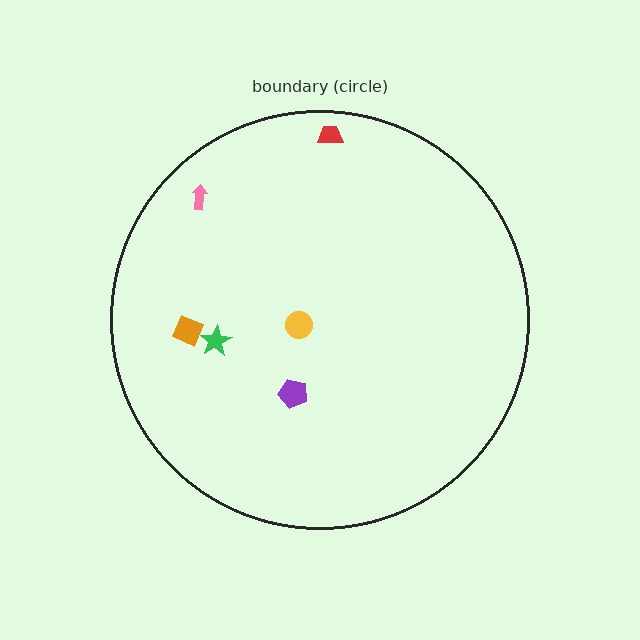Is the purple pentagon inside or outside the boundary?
Inside.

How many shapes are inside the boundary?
6 inside, 0 outside.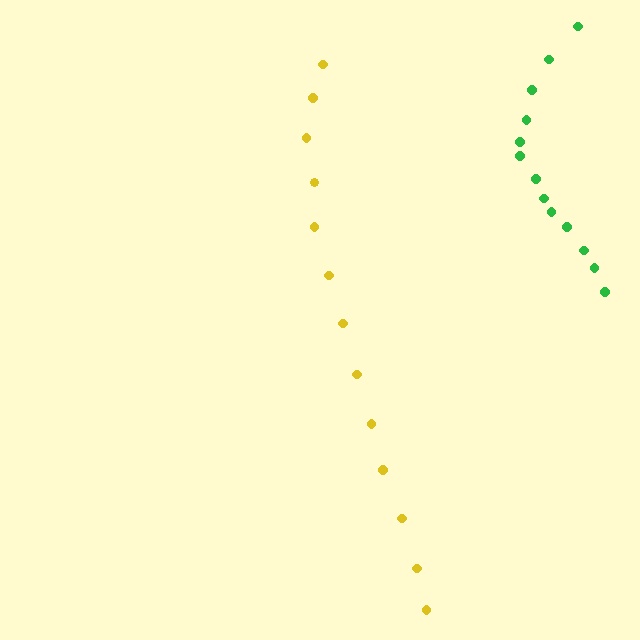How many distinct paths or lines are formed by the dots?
There are 2 distinct paths.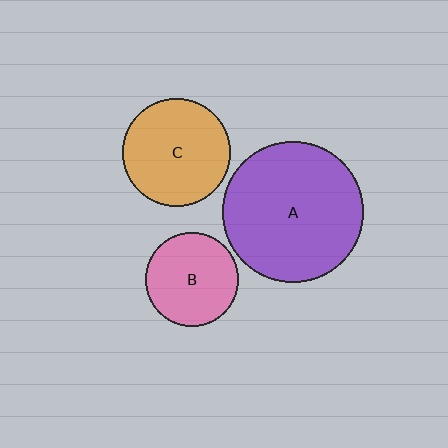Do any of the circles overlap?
No, none of the circles overlap.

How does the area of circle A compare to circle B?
Approximately 2.3 times.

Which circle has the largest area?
Circle A (purple).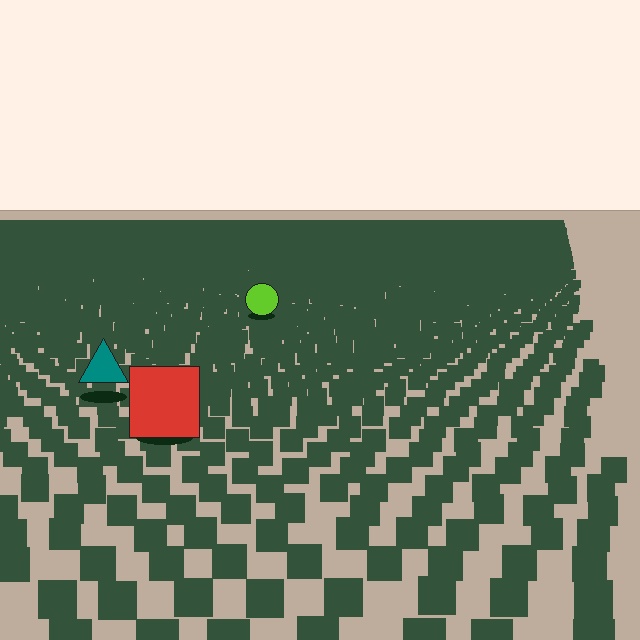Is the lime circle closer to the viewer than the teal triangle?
No. The teal triangle is closer — you can tell from the texture gradient: the ground texture is coarser near it.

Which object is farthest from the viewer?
The lime circle is farthest from the viewer. It appears smaller and the ground texture around it is denser.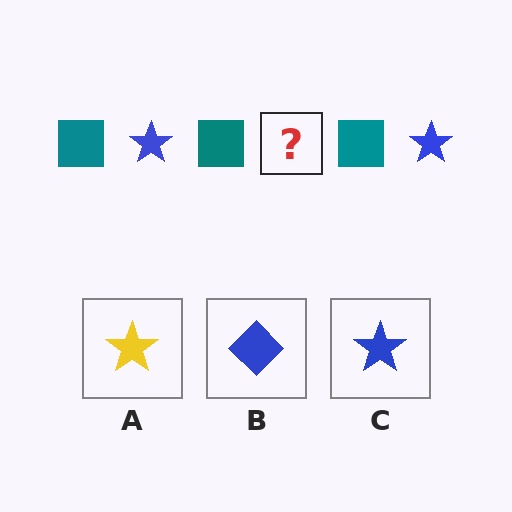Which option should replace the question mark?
Option C.